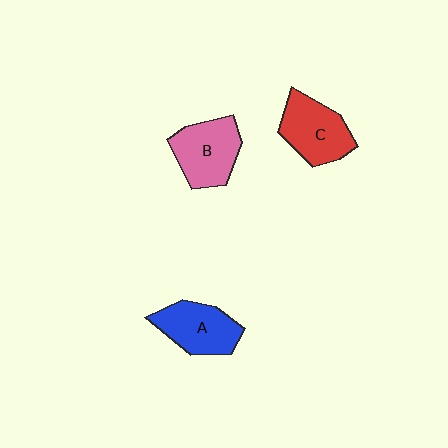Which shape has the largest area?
Shape B (pink).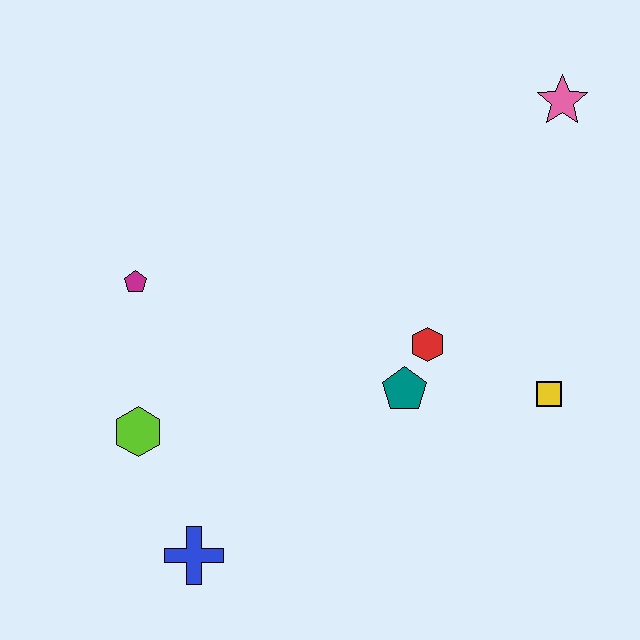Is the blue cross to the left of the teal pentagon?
Yes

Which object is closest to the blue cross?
The lime hexagon is closest to the blue cross.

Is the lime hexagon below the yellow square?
Yes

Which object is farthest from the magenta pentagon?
The pink star is farthest from the magenta pentagon.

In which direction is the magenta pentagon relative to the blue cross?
The magenta pentagon is above the blue cross.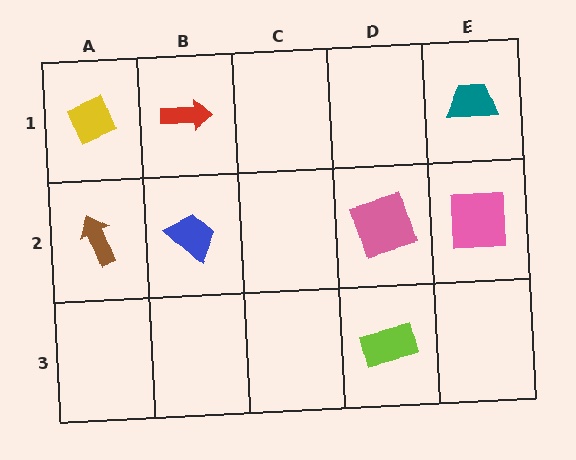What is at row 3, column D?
A lime rectangle.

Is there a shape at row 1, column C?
No, that cell is empty.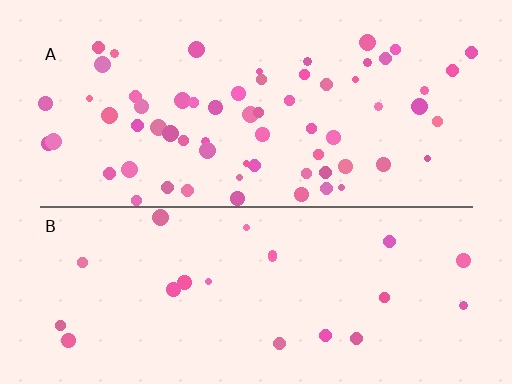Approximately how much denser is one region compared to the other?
Approximately 2.9× — region A over region B.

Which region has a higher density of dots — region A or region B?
A (the top).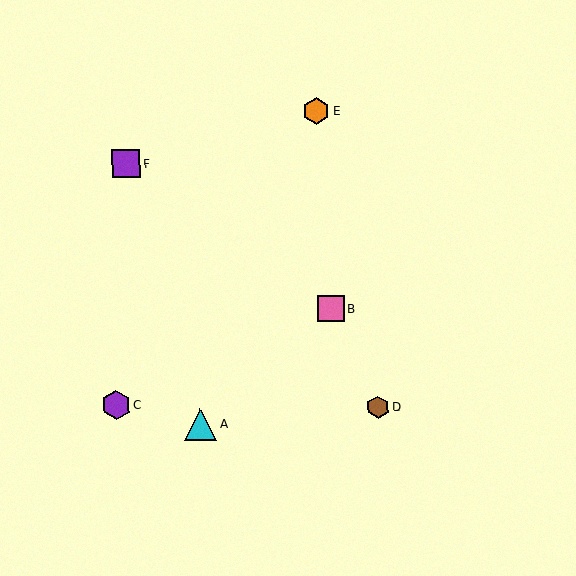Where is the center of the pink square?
The center of the pink square is at (331, 309).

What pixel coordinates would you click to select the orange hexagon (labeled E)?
Click at (316, 111) to select the orange hexagon E.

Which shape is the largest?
The cyan triangle (labeled A) is the largest.